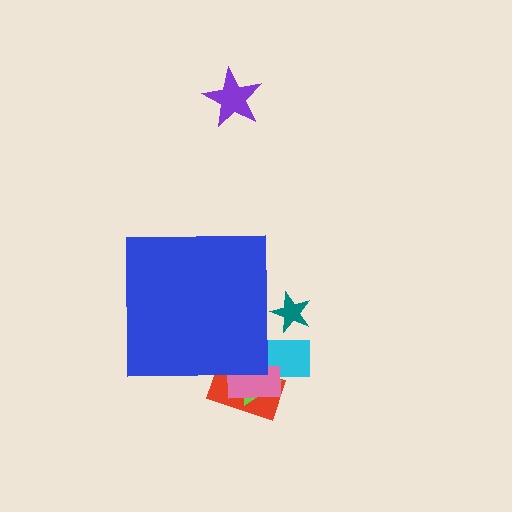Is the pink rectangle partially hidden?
Yes, the pink rectangle is partially hidden behind the blue square.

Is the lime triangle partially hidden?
Yes, the lime triangle is partially hidden behind the blue square.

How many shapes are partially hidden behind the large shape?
5 shapes are partially hidden.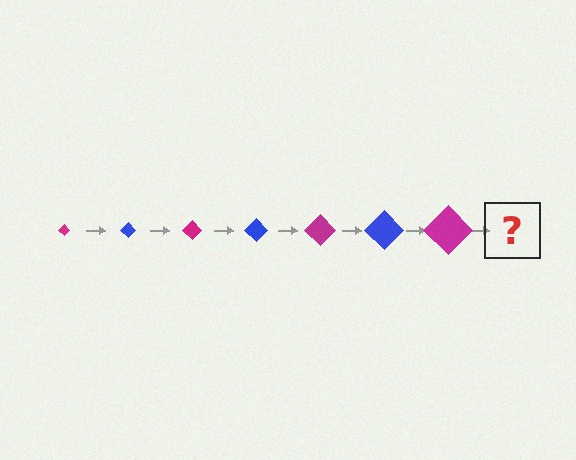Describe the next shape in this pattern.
It should be a blue diamond, larger than the previous one.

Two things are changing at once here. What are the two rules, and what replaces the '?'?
The two rules are that the diamond grows larger each step and the color cycles through magenta and blue. The '?' should be a blue diamond, larger than the previous one.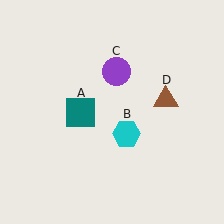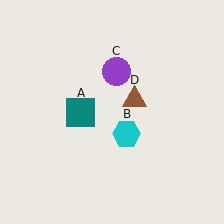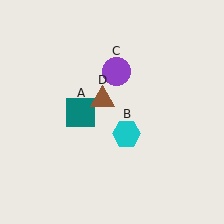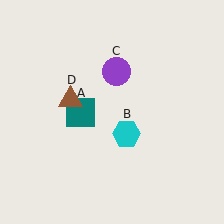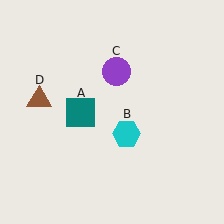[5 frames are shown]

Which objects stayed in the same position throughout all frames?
Teal square (object A) and cyan hexagon (object B) and purple circle (object C) remained stationary.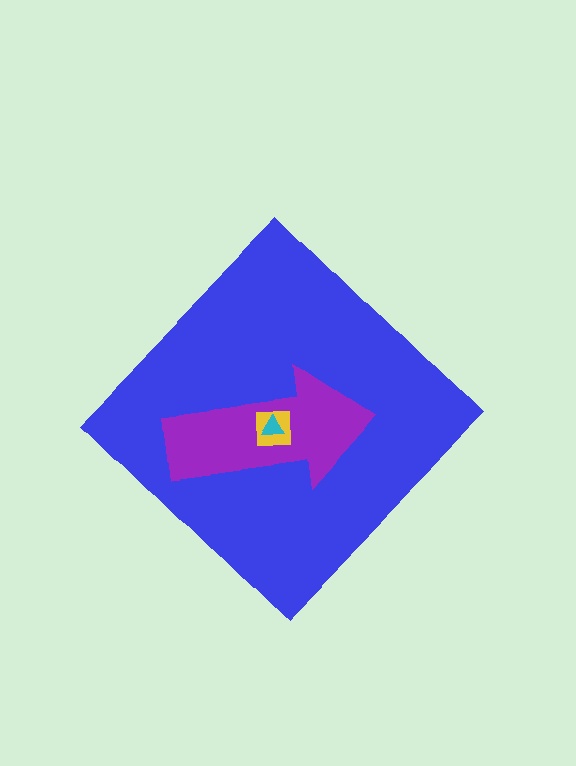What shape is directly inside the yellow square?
The cyan triangle.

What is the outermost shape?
The blue diamond.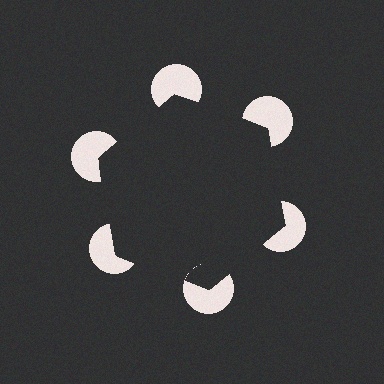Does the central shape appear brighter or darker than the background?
It typically appears slightly darker than the background, even though no actual brightness change is drawn.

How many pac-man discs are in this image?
There are 6 — one at each vertex of the illusory hexagon.